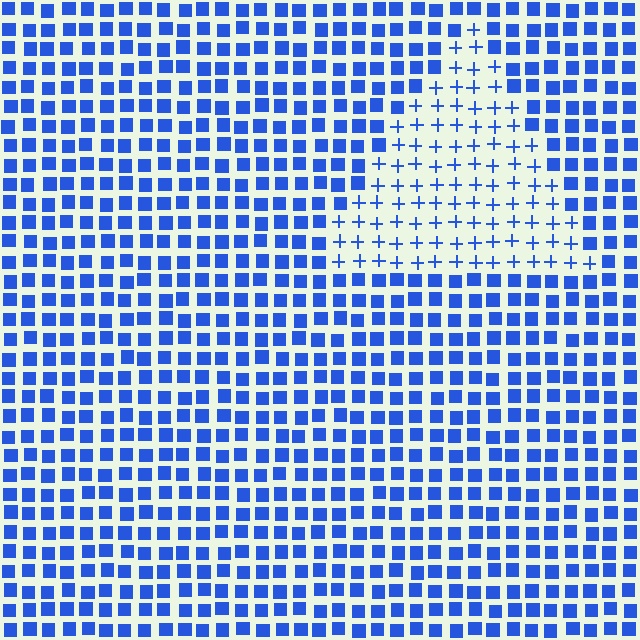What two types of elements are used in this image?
The image uses plus signs inside the triangle region and squares outside it.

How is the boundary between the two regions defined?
The boundary is defined by a change in element shape: plus signs inside vs. squares outside. All elements share the same color and spacing.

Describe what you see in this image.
The image is filled with small blue elements arranged in a uniform grid. A triangle-shaped region contains plus signs, while the surrounding area contains squares. The boundary is defined purely by the change in element shape.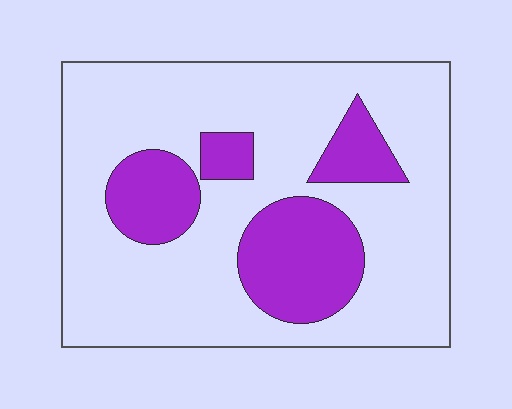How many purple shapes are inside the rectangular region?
4.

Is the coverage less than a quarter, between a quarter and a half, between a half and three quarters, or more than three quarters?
Less than a quarter.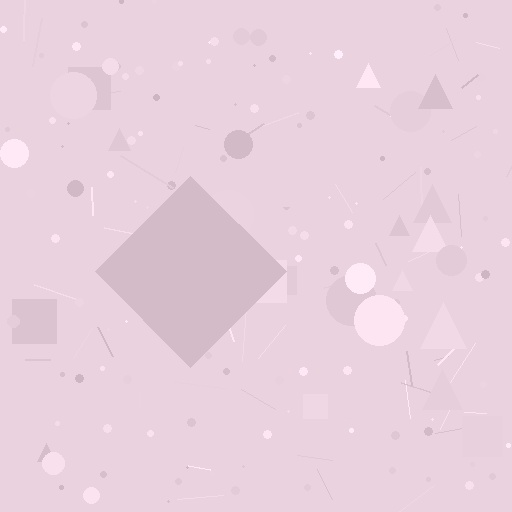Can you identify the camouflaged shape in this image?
The camouflaged shape is a diamond.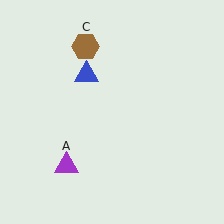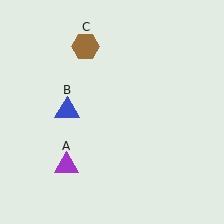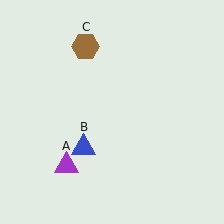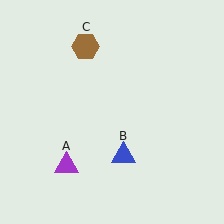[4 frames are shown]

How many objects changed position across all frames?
1 object changed position: blue triangle (object B).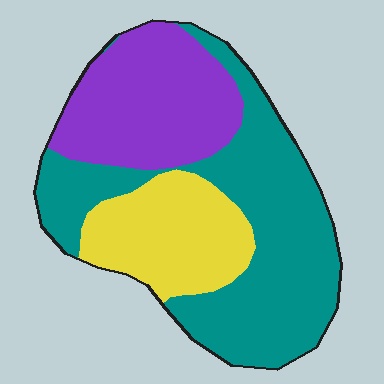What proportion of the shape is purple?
Purple covers roughly 30% of the shape.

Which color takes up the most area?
Teal, at roughly 50%.